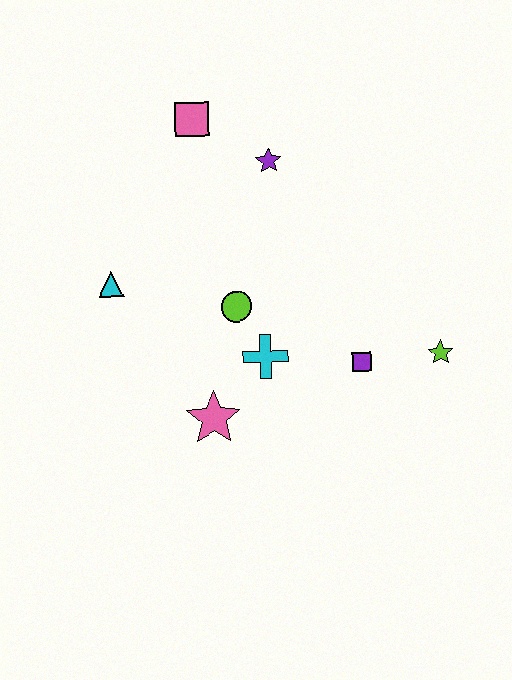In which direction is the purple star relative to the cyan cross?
The purple star is above the cyan cross.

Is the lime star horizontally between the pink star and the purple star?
No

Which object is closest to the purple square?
The lime star is closest to the purple square.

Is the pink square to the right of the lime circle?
No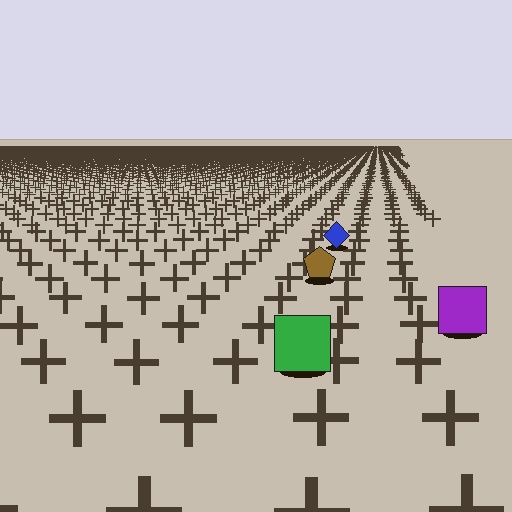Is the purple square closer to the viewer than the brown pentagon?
Yes. The purple square is closer — you can tell from the texture gradient: the ground texture is coarser near it.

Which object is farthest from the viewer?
The blue diamond is farthest from the viewer. It appears smaller and the ground texture around it is denser.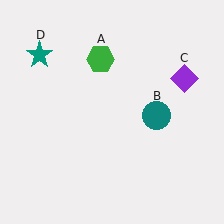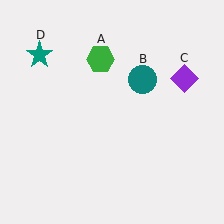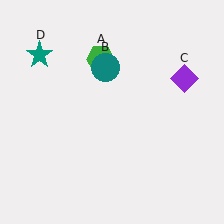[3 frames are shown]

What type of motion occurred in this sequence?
The teal circle (object B) rotated counterclockwise around the center of the scene.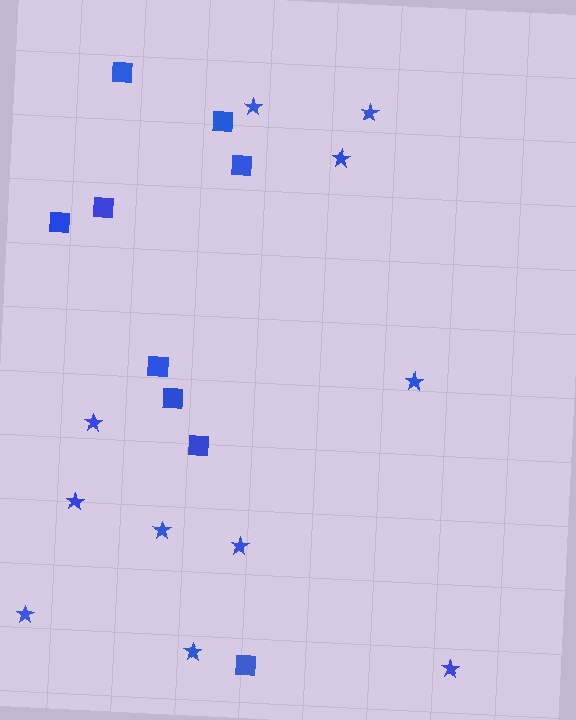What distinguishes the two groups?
There are 2 groups: one group of squares (9) and one group of stars (11).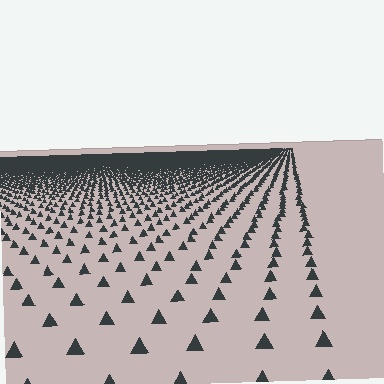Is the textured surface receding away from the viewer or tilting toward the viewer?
The surface is receding away from the viewer. Texture elements get smaller and denser toward the top.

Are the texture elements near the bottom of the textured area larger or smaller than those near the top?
Larger. Near the bottom, elements are closer to the viewer and appear at a bigger on-screen size.